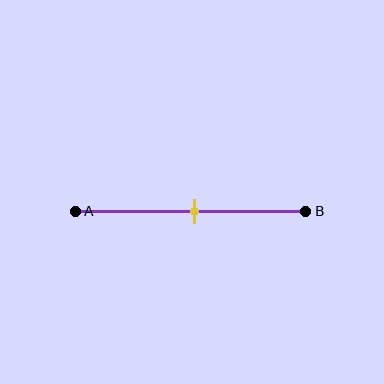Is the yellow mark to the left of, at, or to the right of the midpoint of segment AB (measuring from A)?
The yellow mark is approximately at the midpoint of segment AB.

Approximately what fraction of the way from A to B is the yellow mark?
The yellow mark is approximately 50% of the way from A to B.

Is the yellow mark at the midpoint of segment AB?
Yes, the mark is approximately at the midpoint.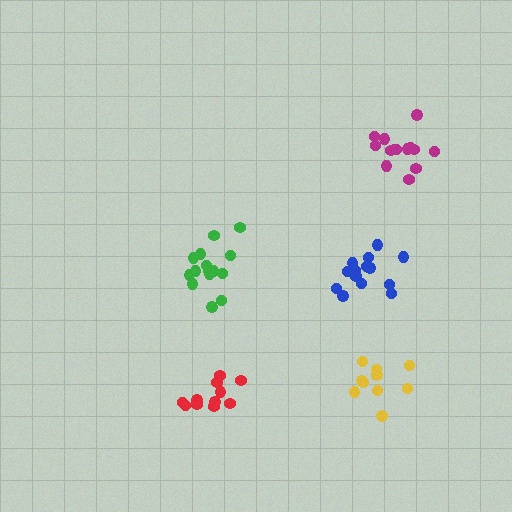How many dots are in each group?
Group 1: 11 dots, Group 2: 14 dots, Group 3: 10 dots, Group 4: 14 dots, Group 5: 15 dots (64 total).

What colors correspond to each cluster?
The clusters are colored: red, blue, yellow, magenta, green.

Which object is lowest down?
The red cluster is bottommost.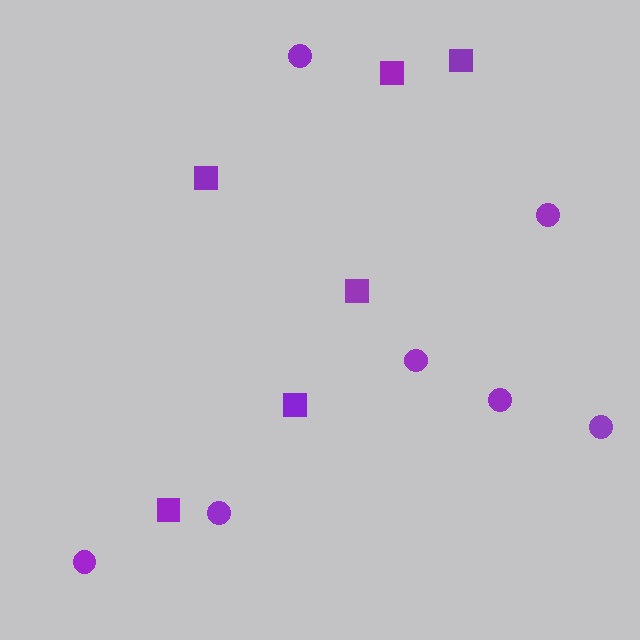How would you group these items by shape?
There are 2 groups: one group of circles (7) and one group of squares (6).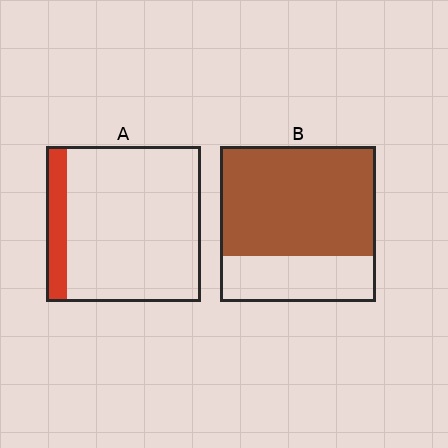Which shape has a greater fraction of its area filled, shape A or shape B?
Shape B.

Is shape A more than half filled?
No.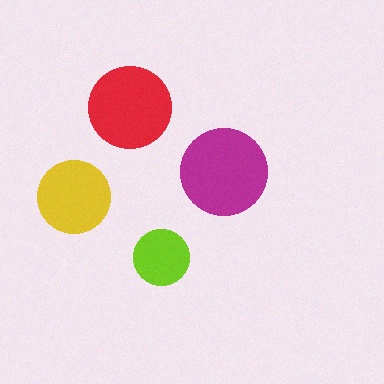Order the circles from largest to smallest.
the magenta one, the red one, the yellow one, the lime one.